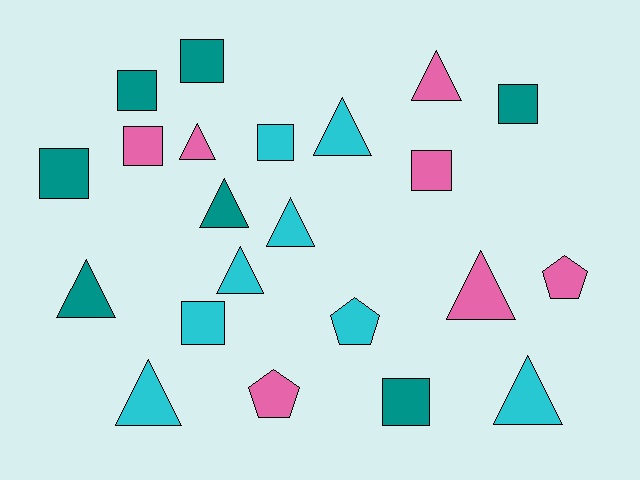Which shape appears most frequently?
Triangle, with 10 objects.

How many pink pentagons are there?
There are 2 pink pentagons.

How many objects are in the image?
There are 22 objects.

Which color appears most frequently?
Cyan, with 8 objects.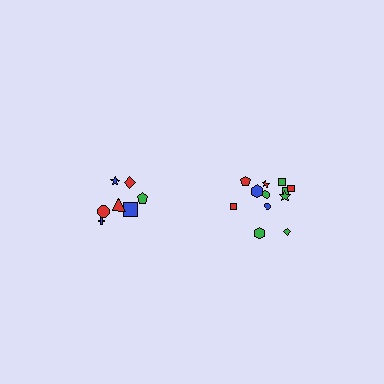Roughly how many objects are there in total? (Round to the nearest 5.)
Roughly 20 objects in total.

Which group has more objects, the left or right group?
The right group.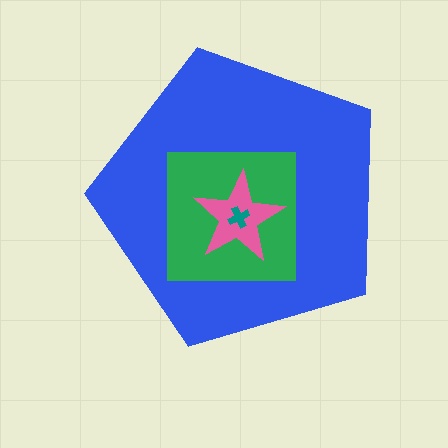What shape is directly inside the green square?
The pink star.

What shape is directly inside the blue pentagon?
The green square.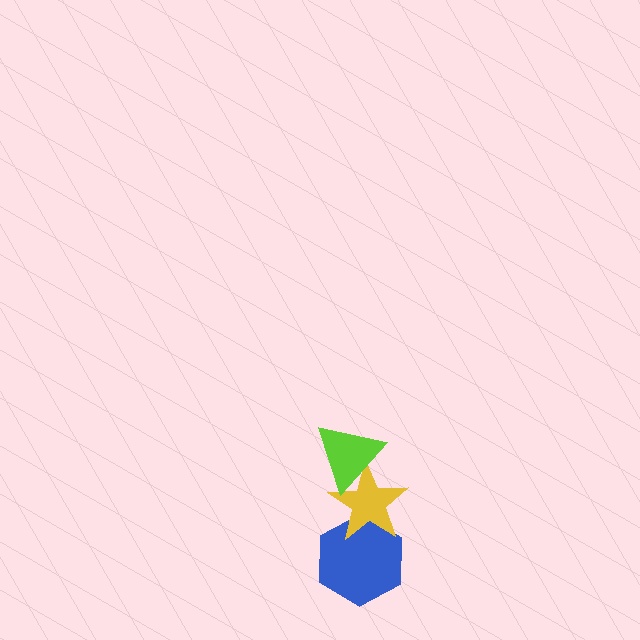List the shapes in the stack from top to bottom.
From top to bottom: the lime triangle, the yellow star, the blue hexagon.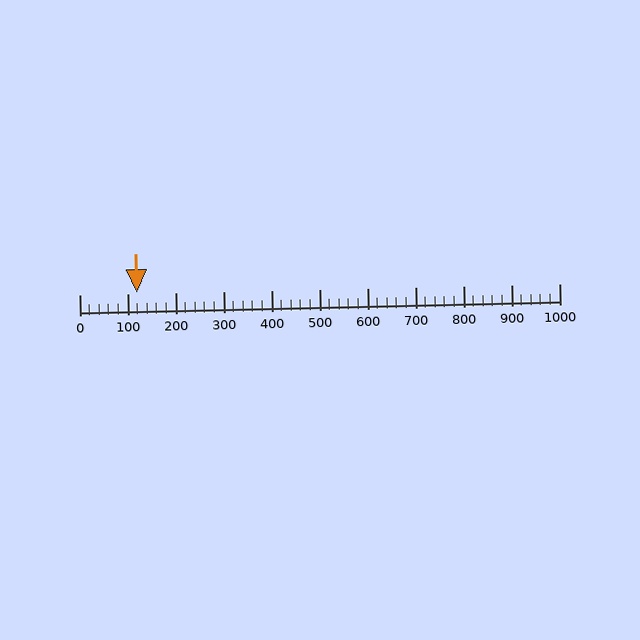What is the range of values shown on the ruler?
The ruler shows values from 0 to 1000.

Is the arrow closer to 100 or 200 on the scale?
The arrow is closer to 100.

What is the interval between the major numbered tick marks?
The major tick marks are spaced 100 units apart.